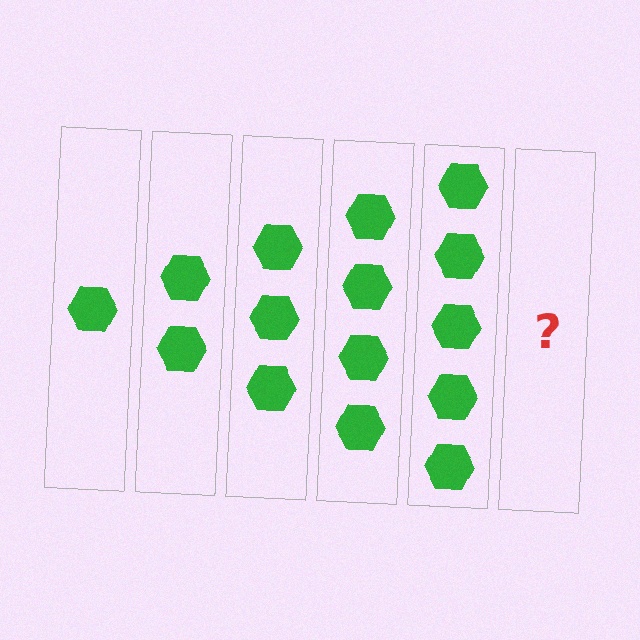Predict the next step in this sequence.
The next step is 6 hexagons.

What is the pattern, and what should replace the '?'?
The pattern is that each step adds one more hexagon. The '?' should be 6 hexagons.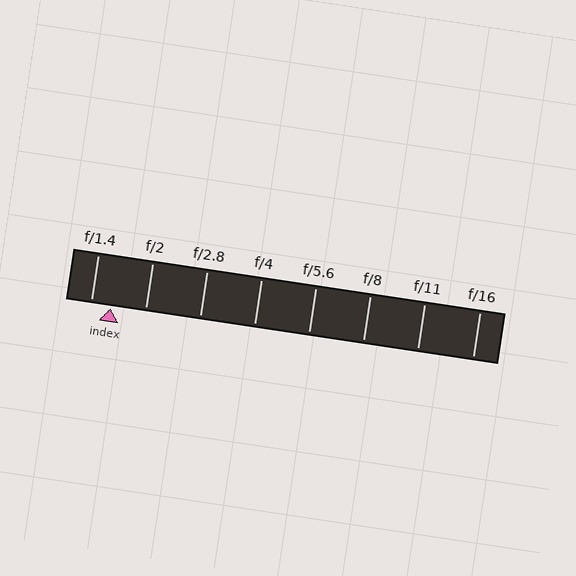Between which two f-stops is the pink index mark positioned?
The index mark is between f/1.4 and f/2.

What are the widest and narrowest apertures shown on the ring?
The widest aperture shown is f/1.4 and the narrowest is f/16.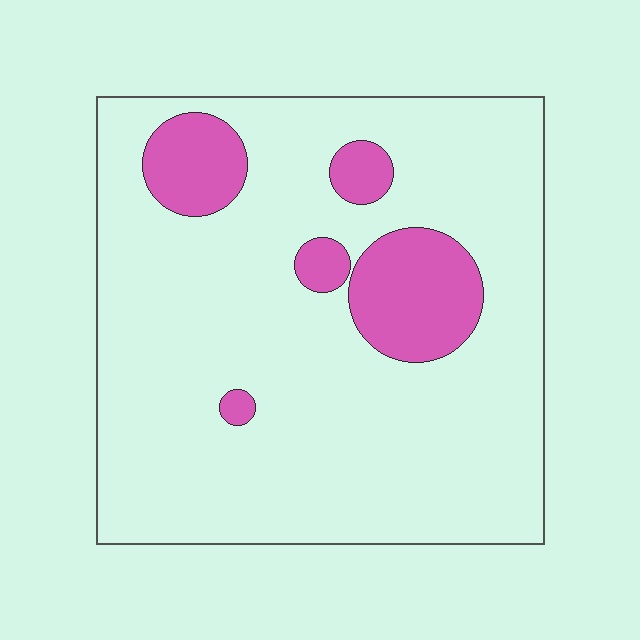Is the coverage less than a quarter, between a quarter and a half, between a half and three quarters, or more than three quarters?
Less than a quarter.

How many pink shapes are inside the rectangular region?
5.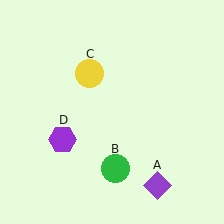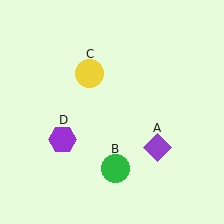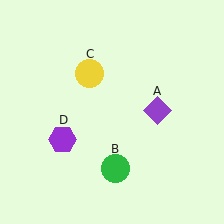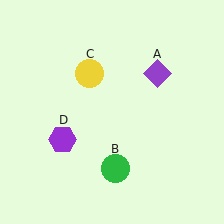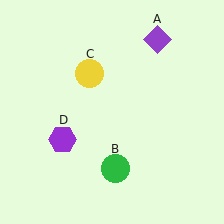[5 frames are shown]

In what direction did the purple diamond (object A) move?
The purple diamond (object A) moved up.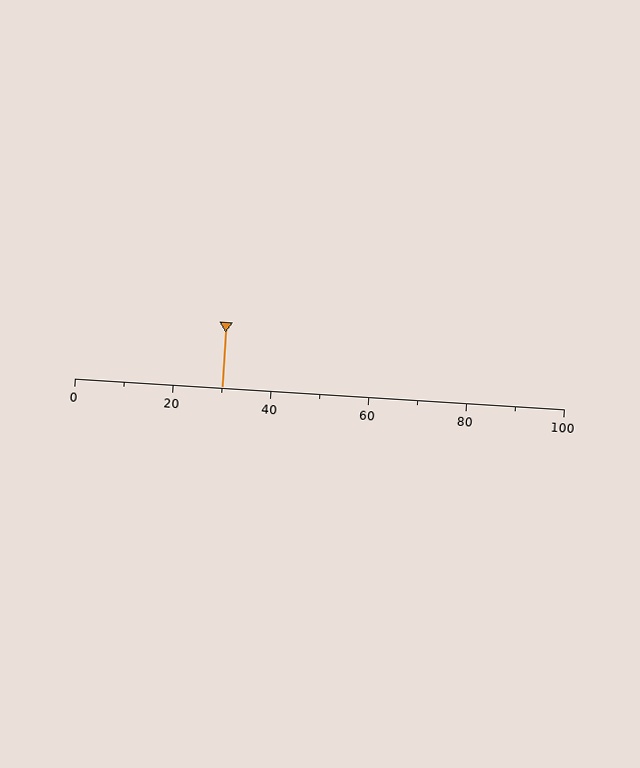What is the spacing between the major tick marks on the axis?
The major ticks are spaced 20 apart.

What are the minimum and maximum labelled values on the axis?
The axis runs from 0 to 100.